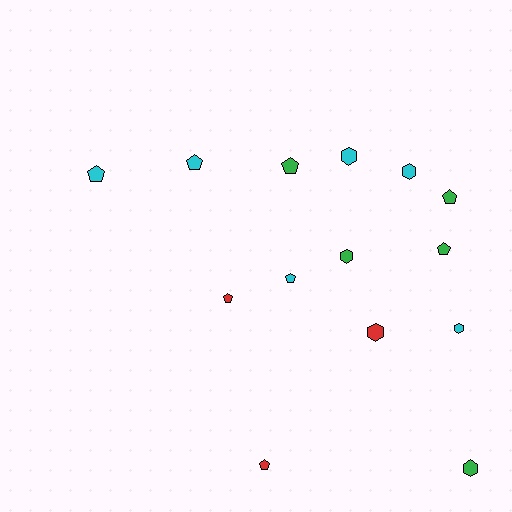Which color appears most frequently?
Cyan, with 6 objects.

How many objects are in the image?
There are 14 objects.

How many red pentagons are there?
There are 2 red pentagons.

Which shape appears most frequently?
Pentagon, with 8 objects.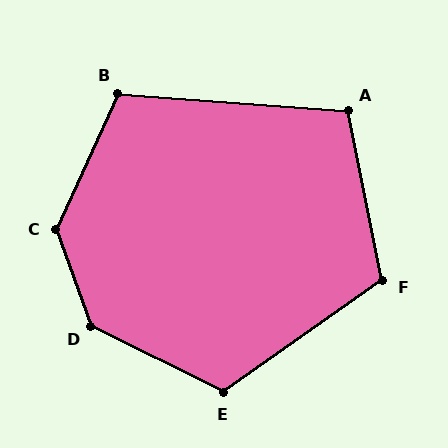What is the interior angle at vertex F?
Approximately 114 degrees (obtuse).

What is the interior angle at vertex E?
Approximately 119 degrees (obtuse).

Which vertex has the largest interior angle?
D, at approximately 136 degrees.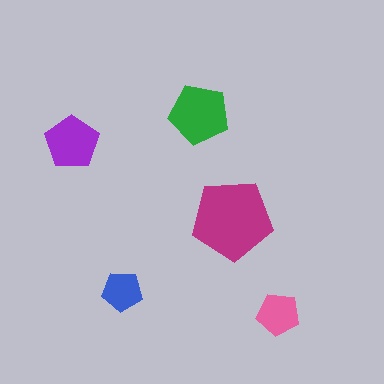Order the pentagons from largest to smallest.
the magenta one, the green one, the purple one, the pink one, the blue one.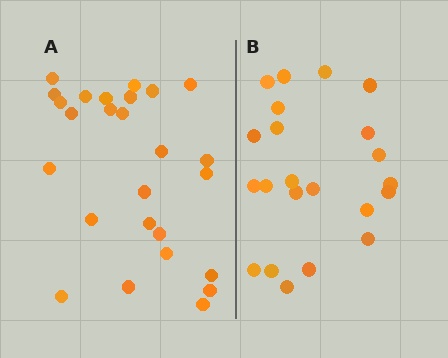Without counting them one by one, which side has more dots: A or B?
Region A (the left region) has more dots.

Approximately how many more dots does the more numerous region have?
Region A has about 4 more dots than region B.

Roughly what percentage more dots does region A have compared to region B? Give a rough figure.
About 20% more.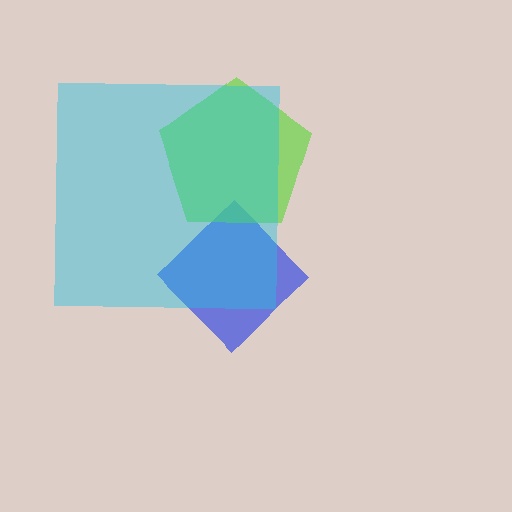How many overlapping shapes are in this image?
There are 3 overlapping shapes in the image.